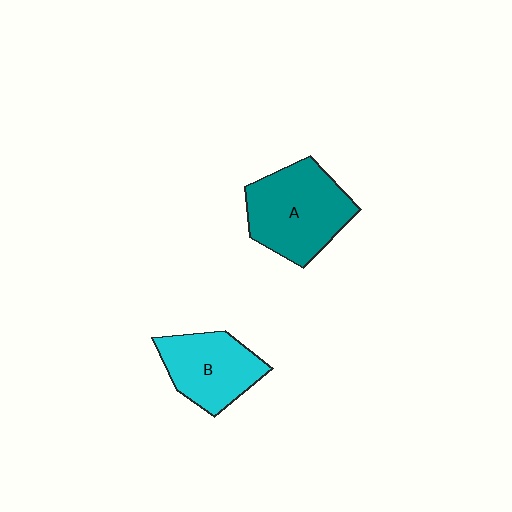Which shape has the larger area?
Shape A (teal).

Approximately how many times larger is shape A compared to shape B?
Approximately 1.3 times.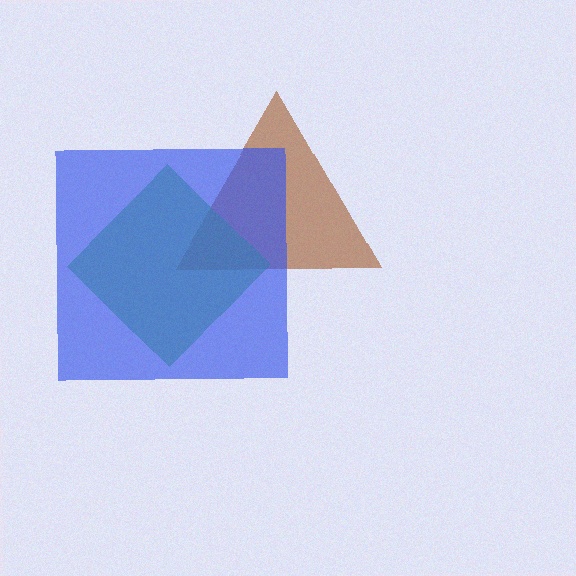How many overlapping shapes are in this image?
There are 3 overlapping shapes in the image.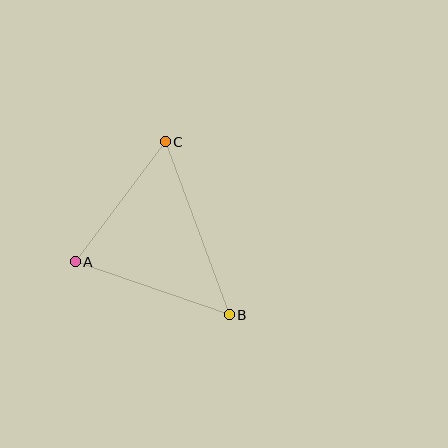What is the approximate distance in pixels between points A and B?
The distance between A and B is approximately 163 pixels.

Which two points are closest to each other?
Points A and C are closest to each other.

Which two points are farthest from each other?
Points B and C are farthest from each other.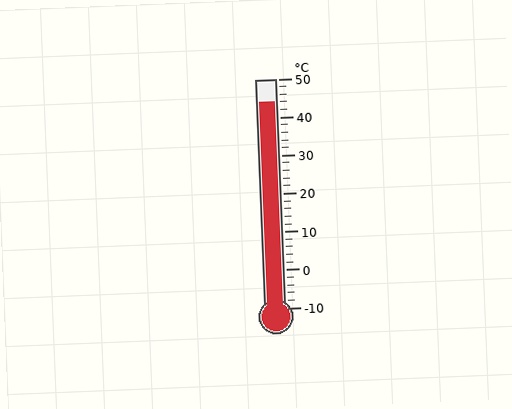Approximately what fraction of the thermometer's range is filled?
The thermometer is filled to approximately 90% of its range.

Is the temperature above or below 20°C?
The temperature is above 20°C.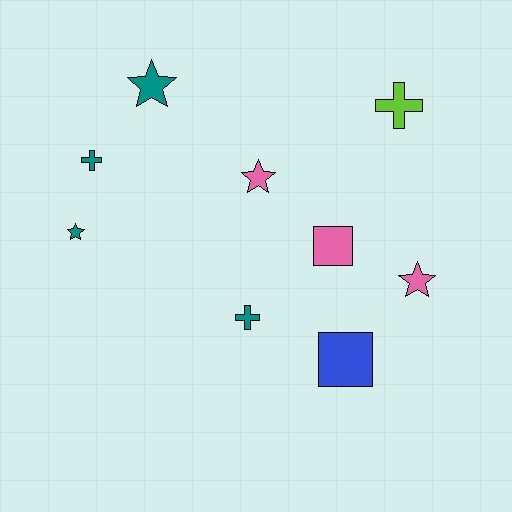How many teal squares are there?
There are no teal squares.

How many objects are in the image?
There are 9 objects.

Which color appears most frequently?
Teal, with 4 objects.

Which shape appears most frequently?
Star, with 4 objects.